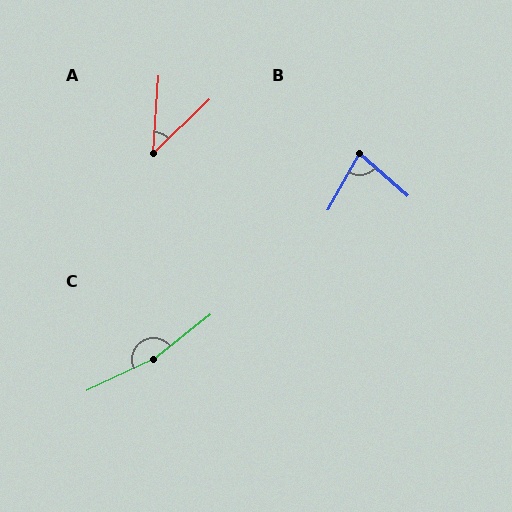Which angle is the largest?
C, at approximately 167 degrees.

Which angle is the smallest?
A, at approximately 42 degrees.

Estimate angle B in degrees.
Approximately 78 degrees.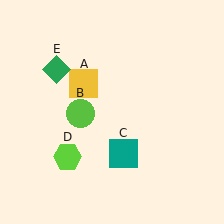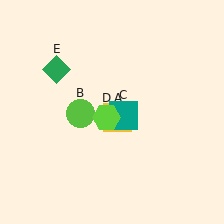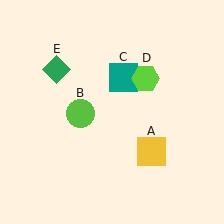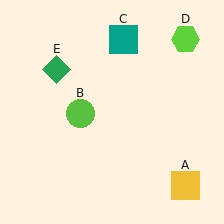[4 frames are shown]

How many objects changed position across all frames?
3 objects changed position: yellow square (object A), teal square (object C), lime hexagon (object D).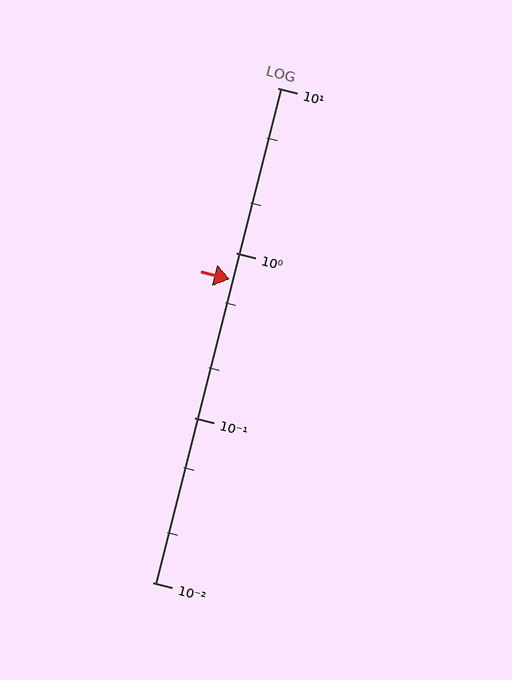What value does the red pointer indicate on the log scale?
The pointer indicates approximately 0.69.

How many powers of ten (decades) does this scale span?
The scale spans 3 decades, from 0.01 to 10.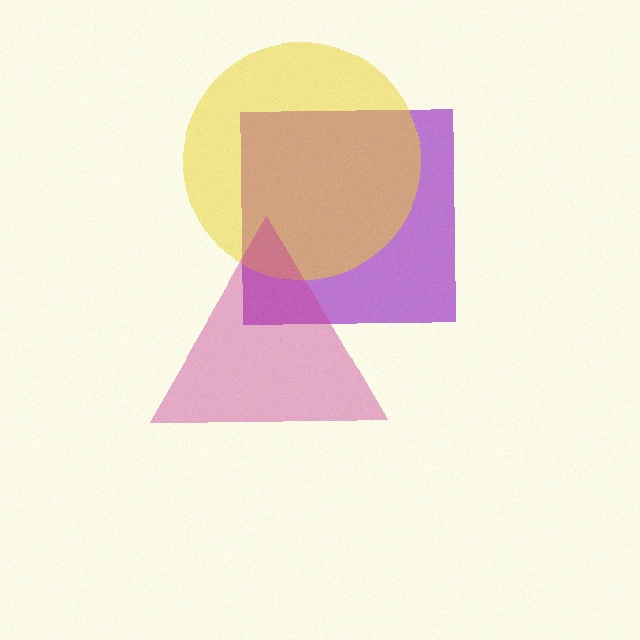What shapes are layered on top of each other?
The layered shapes are: a purple square, a yellow circle, a magenta triangle.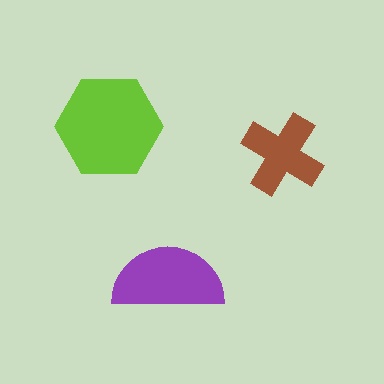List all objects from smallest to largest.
The brown cross, the purple semicircle, the lime hexagon.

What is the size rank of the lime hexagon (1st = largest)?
1st.